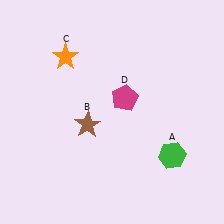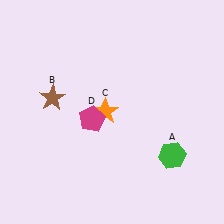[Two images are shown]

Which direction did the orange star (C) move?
The orange star (C) moved down.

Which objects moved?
The objects that moved are: the brown star (B), the orange star (C), the magenta pentagon (D).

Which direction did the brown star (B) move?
The brown star (B) moved left.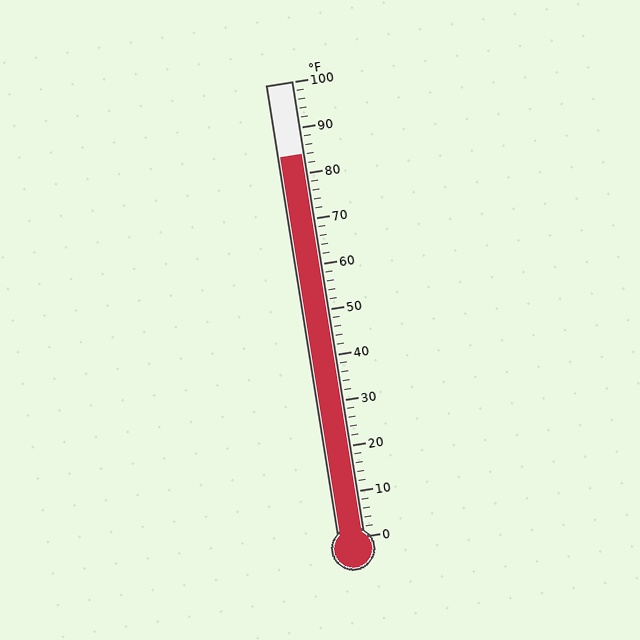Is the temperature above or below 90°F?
The temperature is below 90°F.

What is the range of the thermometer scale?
The thermometer scale ranges from 0°F to 100°F.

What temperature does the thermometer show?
The thermometer shows approximately 84°F.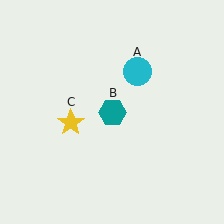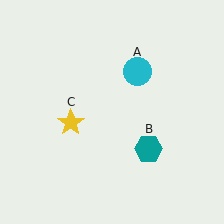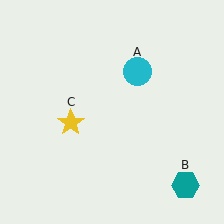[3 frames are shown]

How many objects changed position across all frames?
1 object changed position: teal hexagon (object B).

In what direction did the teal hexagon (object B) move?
The teal hexagon (object B) moved down and to the right.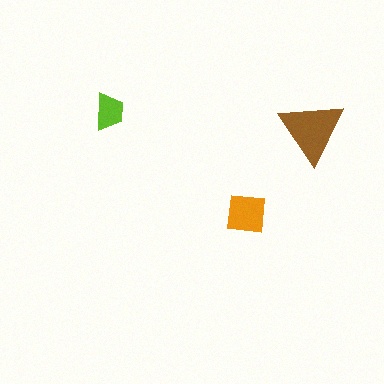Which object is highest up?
The lime trapezoid is topmost.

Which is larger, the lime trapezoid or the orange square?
The orange square.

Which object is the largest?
The brown triangle.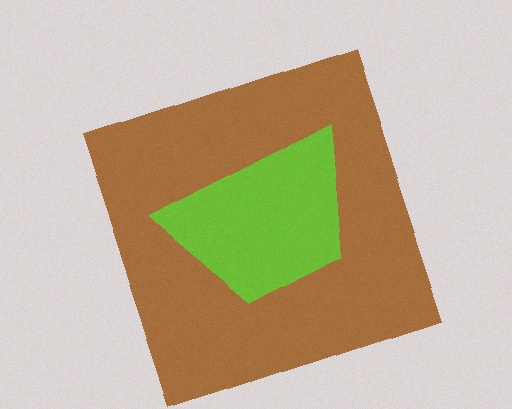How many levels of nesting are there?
2.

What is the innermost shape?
The lime trapezoid.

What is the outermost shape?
The brown square.